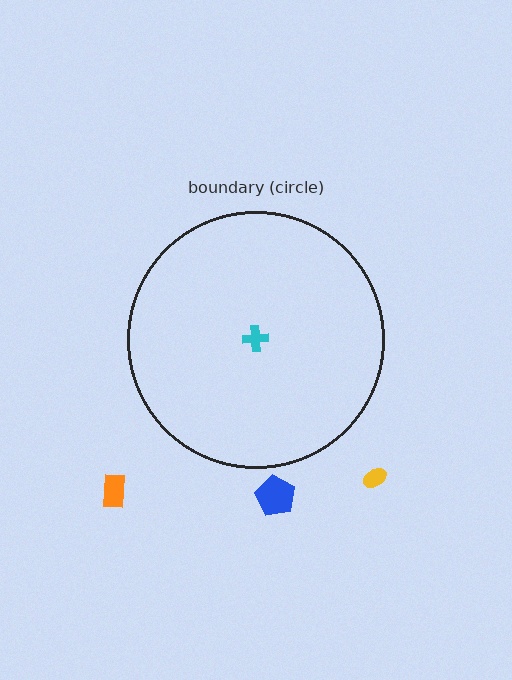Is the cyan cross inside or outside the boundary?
Inside.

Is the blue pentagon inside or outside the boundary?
Outside.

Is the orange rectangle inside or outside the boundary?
Outside.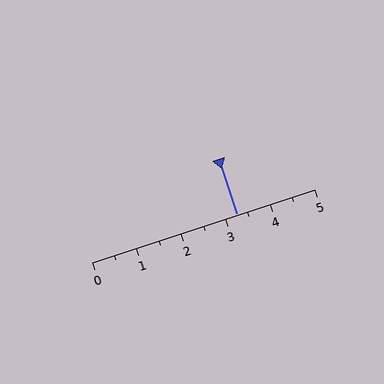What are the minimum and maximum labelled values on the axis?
The axis runs from 0 to 5.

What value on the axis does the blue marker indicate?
The marker indicates approximately 3.2.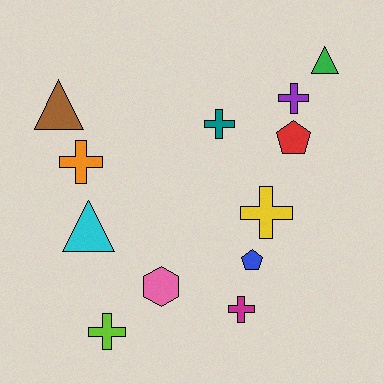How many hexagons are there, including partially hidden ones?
There is 1 hexagon.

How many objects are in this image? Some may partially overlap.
There are 12 objects.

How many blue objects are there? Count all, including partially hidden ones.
There is 1 blue object.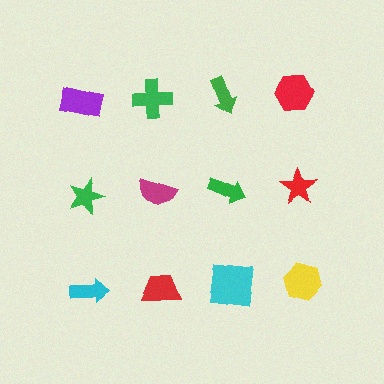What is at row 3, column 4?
A yellow hexagon.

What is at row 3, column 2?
A red trapezoid.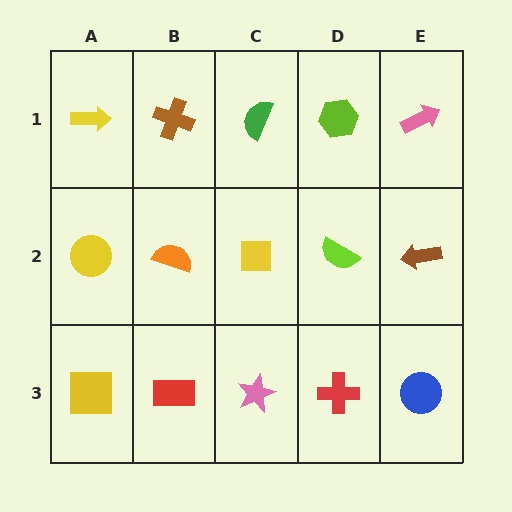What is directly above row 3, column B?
An orange semicircle.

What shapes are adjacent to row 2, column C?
A green semicircle (row 1, column C), a pink star (row 3, column C), an orange semicircle (row 2, column B), a lime semicircle (row 2, column D).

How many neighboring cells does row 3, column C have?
3.